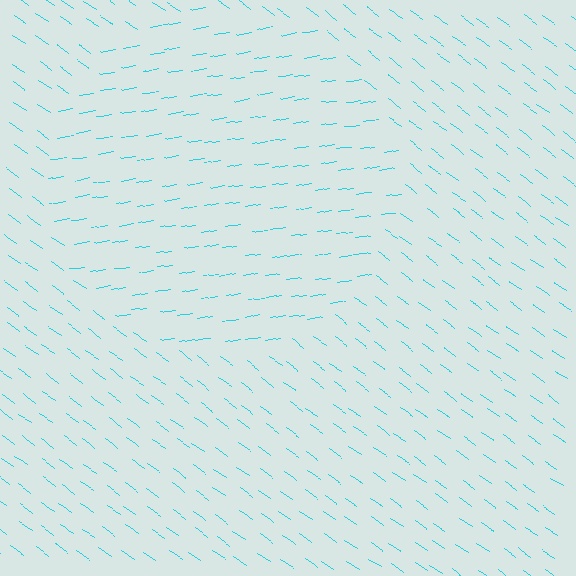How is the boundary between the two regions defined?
The boundary is defined purely by a change in line orientation (approximately 45 degrees difference). All lines are the same color and thickness.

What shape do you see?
I see a circle.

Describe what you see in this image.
The image is filled with small cyan line segments. A circle region in the image has lines oriented differently from the surrounding lines, creating a visible texture boundary.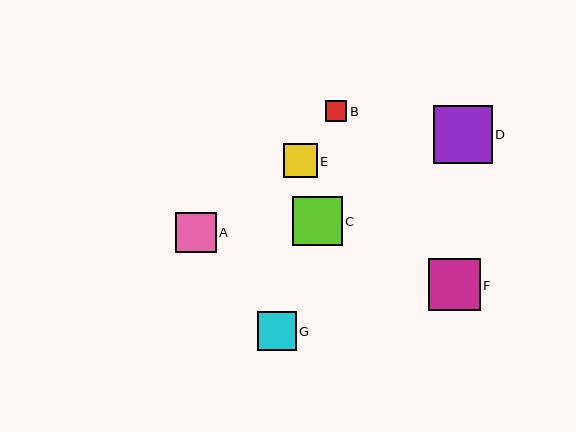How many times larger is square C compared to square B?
Square C is approximately 2.3 times the size of square B.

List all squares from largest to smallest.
From largest to smallest: D, F, C, A, G, E, B.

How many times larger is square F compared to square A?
Square F is approximately 1.3 times the size of square A.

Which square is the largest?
Square D is the largest with a size of approximately 58 pixels.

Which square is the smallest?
Square B is the smallest with a size of approximately 21 pixels.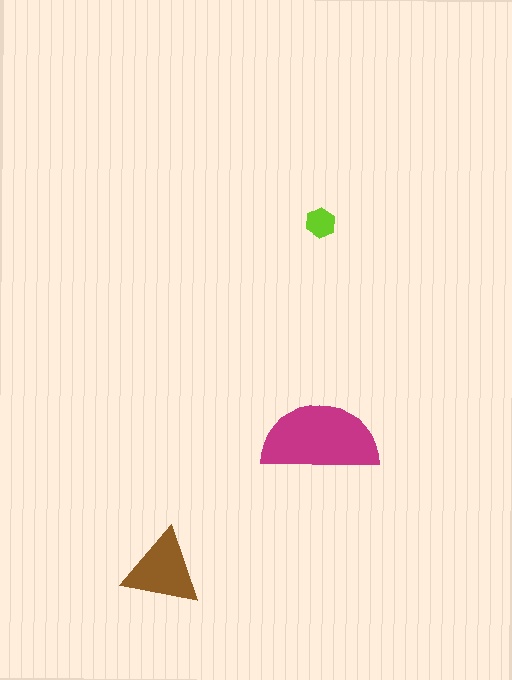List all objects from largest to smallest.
The magenta semicircle, the brown triangle, the lime hexagon.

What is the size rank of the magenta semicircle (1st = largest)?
1st.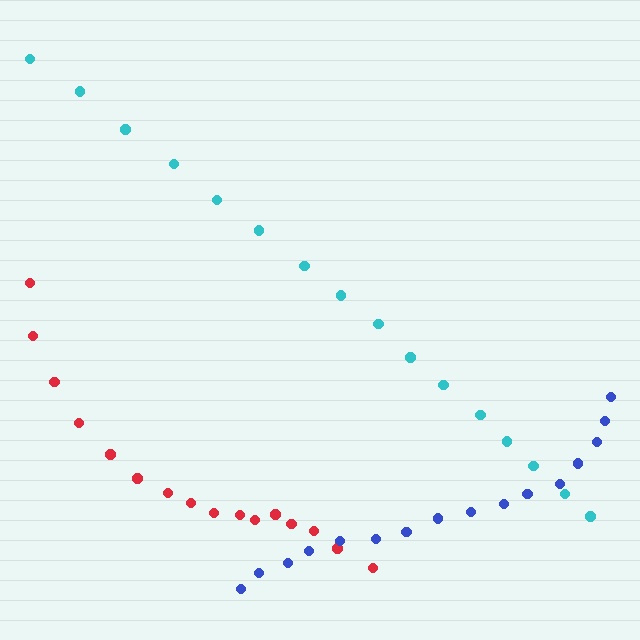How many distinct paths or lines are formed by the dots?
There are 3 distinct paths.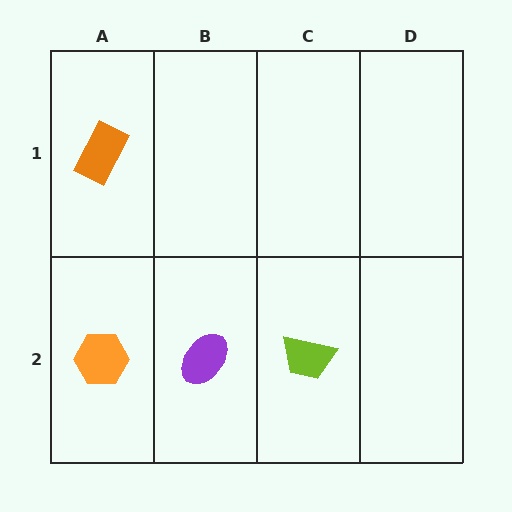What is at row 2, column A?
An orange hexagon.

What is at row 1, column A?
An orange rectangle.